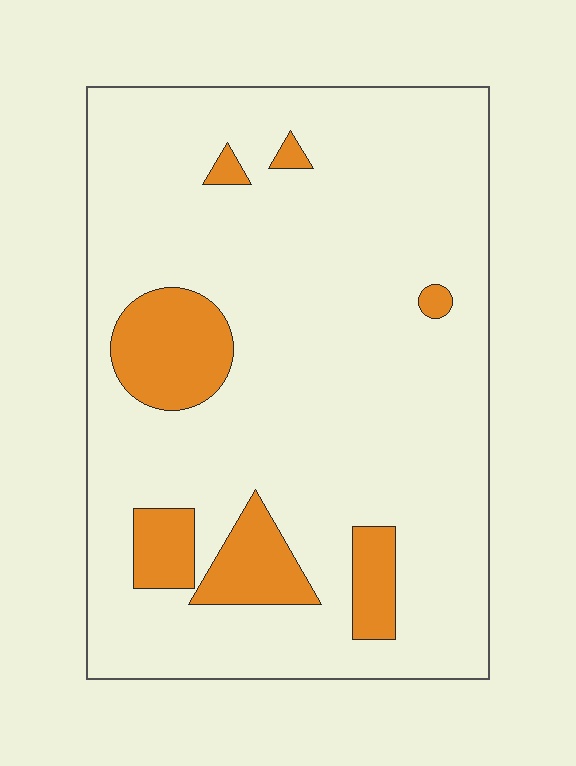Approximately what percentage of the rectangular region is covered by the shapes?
Approximately 15%.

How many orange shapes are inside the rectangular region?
7.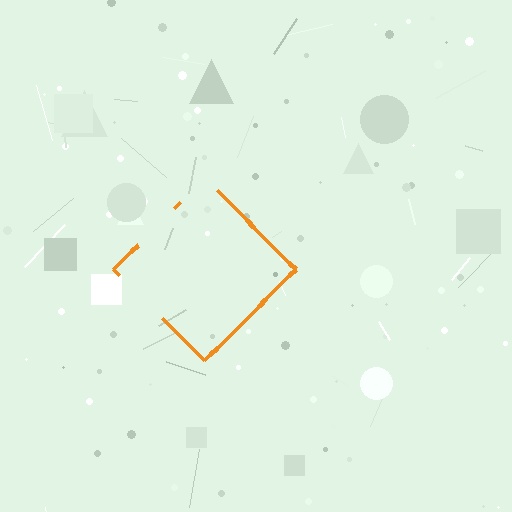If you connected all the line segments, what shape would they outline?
They would outline a diamond.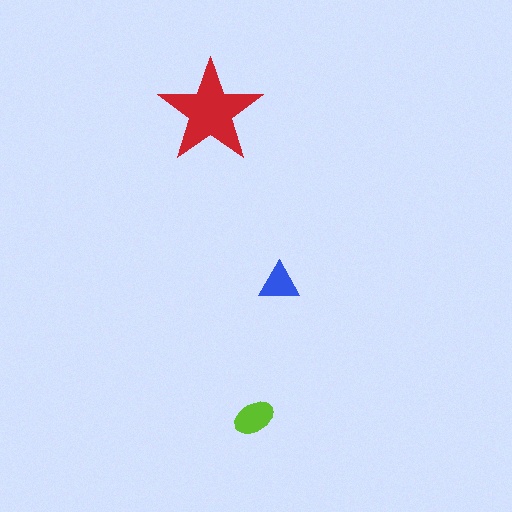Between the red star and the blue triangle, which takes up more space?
The red star.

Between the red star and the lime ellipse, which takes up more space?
The red star.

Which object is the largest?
The red star.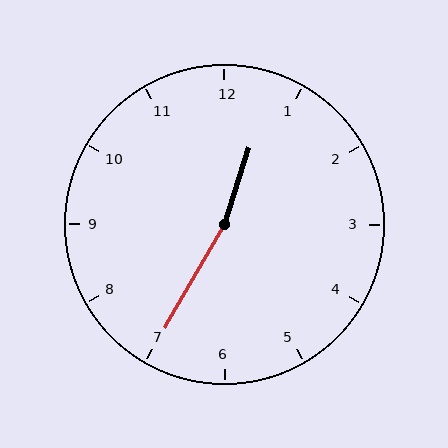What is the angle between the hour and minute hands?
Approximately 168 degrees.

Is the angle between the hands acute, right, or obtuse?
It is obtuse.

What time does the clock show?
12:35.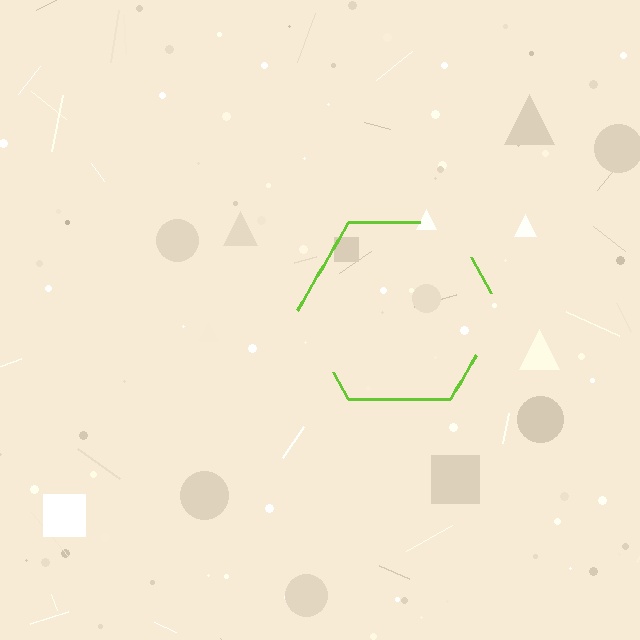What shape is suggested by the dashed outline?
The dashed outline suggests a hexagon.